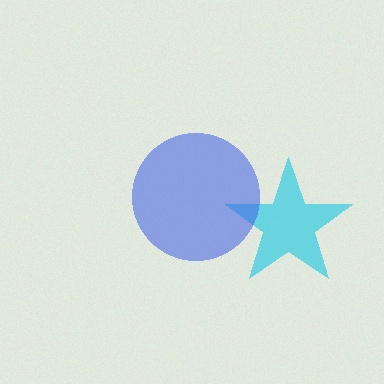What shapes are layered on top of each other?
The layered shapes are: a cyan star, a blue circle.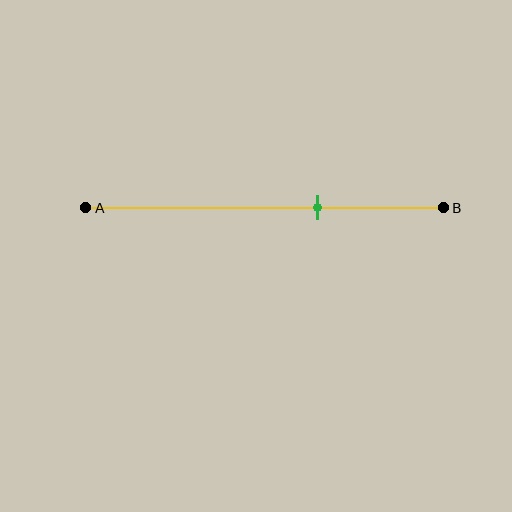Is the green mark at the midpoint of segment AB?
No, the mark is at about 65% from A, not at the 50% midpoint.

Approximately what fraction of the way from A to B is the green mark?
The green mark is approximately 65% of the way from A to B.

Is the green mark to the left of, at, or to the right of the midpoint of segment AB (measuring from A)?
The green mark is to the right of the midpoint of segment AB.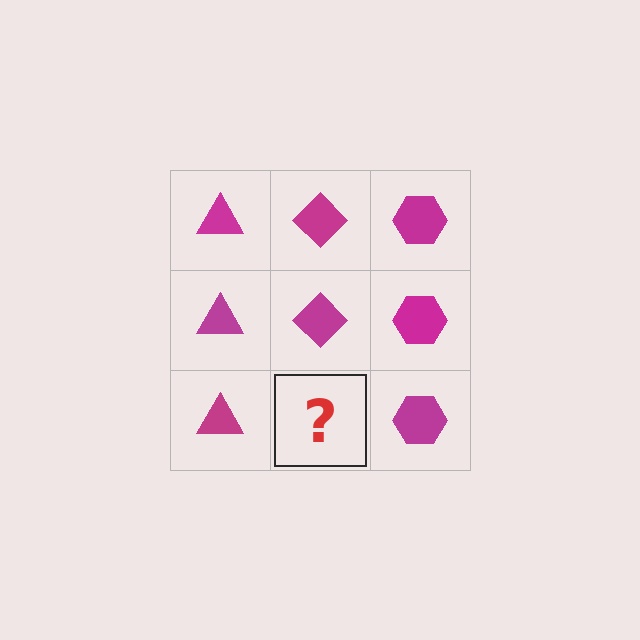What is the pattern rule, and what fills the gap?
The rule is that each column has a consistent shape. The gap should be filled with a magenta diamond.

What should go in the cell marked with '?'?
The missing cell should contain a magenta diamond.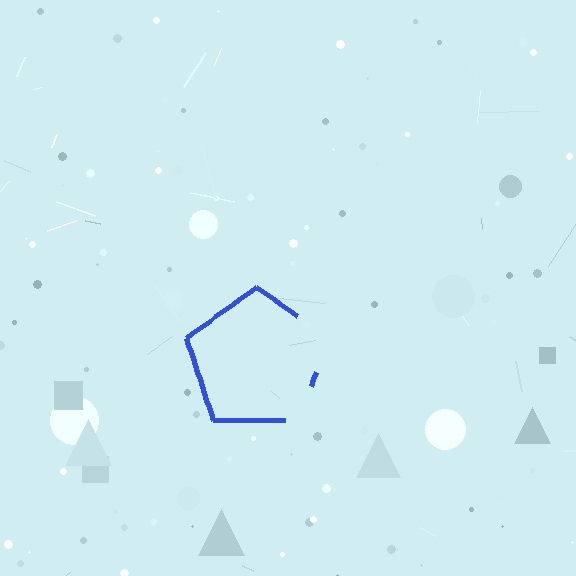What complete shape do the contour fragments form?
The contour fragments form a pentagon.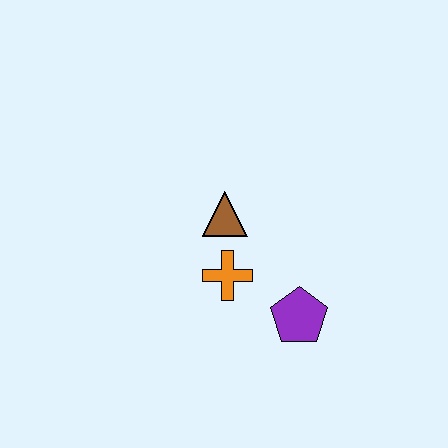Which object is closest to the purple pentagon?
The orange cross is closest to the purple pentagon.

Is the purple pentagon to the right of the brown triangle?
Yes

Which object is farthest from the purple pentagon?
The brown triangle is farthest from the purple pentagon.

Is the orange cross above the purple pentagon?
Yes